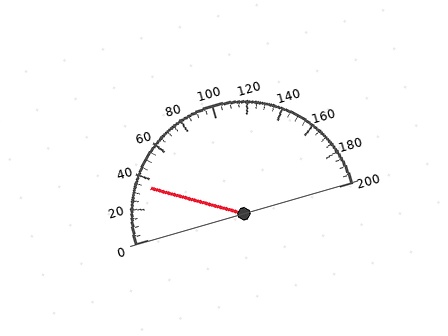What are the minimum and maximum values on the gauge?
The gauge ranges from 0 to 200.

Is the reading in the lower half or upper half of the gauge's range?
The reading is in the lower half of the range (0 to 200).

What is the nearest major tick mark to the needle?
The nearest major tick mark is 40.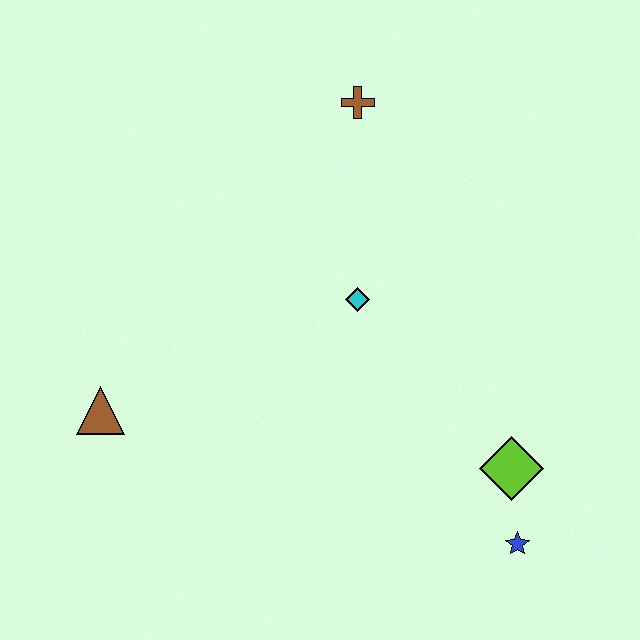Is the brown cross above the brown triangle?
Yes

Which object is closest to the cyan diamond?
The brown cross is closest to the cyan diamond.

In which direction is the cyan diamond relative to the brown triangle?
The cyan diamond is to the right of the brown triangle.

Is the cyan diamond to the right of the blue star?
No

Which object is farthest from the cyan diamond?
The blue star is farthest from the cyan diamond.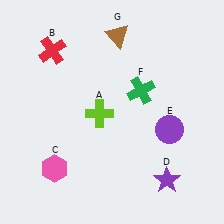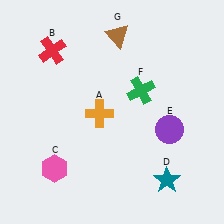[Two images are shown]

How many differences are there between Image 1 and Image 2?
There are 2 differences between the two images.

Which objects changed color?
A changed from lime to orange. D changed from purple to teal.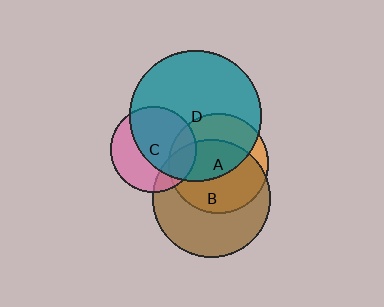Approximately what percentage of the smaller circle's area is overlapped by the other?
Approximately 20%.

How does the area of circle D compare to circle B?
Approximately 1.3 times.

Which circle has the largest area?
Circle D (teal).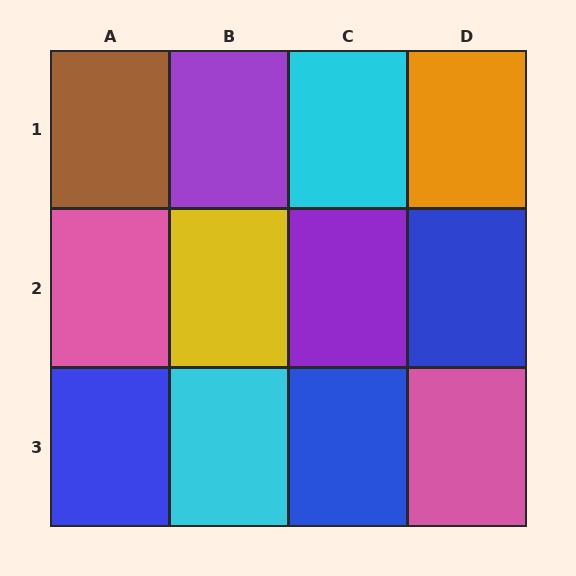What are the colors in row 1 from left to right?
Brown, purple, cyan, orange.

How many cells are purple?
2 cells are purple.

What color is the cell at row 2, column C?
Purple.